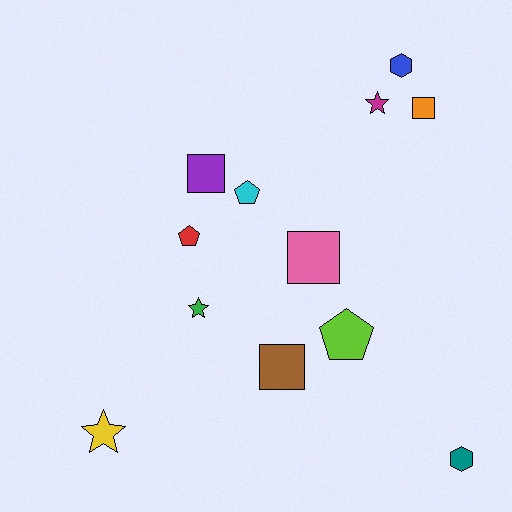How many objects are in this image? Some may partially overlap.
There are 12 objects.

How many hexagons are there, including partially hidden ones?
There are 2 hexagons.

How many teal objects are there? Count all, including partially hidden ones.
There is 1 teal object.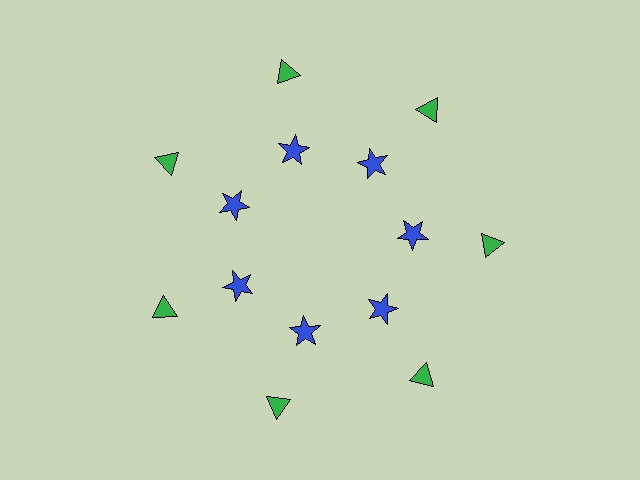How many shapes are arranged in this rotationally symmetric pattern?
There are 14 shapes, arranged in 7 groups of 2.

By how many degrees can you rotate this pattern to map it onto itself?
The pattern maps onto itself every 51 degrees of rotation.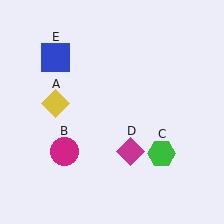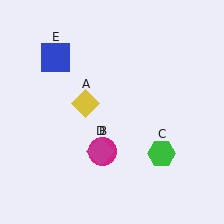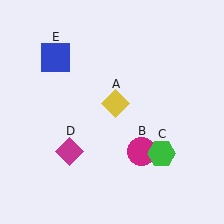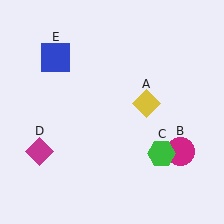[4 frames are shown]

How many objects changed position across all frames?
3 objects changed position: yellow diamond (object A), magenta circle (object B), magenta diamond (object D).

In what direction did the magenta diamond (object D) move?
The magenta diamond (object D) moved left.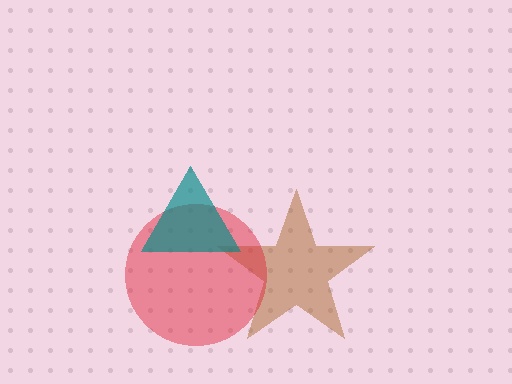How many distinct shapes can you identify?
There are 3 distinct shapes: a brown star, a red circle, a teal triangle.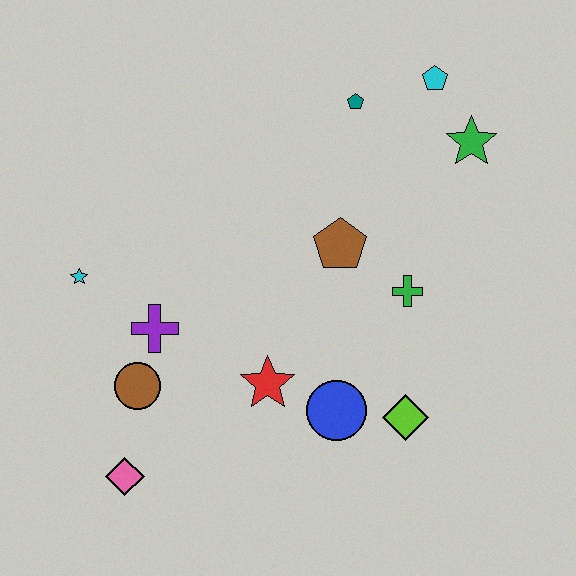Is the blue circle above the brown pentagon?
No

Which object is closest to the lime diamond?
The blue circle is closest to the lime diamond.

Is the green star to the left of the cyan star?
No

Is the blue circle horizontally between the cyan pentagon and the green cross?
No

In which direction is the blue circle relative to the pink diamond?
The blue circle is to the right of the pink diamond.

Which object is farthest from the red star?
The cyan pentagon is farthest from the red star.